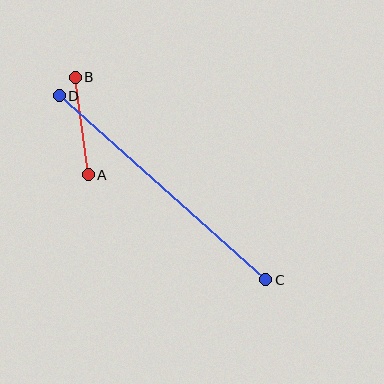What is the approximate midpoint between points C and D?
The midpoint is at approximately (163, 188) pixels.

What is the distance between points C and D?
The distance is approximately 276 pixels.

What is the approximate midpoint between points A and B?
The midpoint is at approximately (82, 126) pixels.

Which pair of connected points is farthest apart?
Points C and D are farthest apart.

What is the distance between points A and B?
The distance is approximately 98 pixels.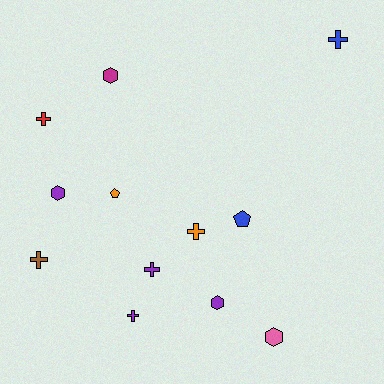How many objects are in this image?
There are 12 objects.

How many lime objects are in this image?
There are no lime objects.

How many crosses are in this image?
There are 6 crosses.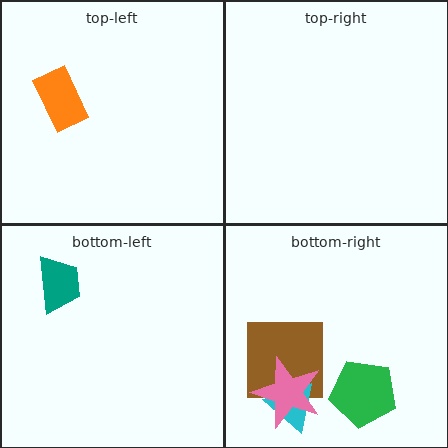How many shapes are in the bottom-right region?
4.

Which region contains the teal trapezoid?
The bottom-left region.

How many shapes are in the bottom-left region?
1.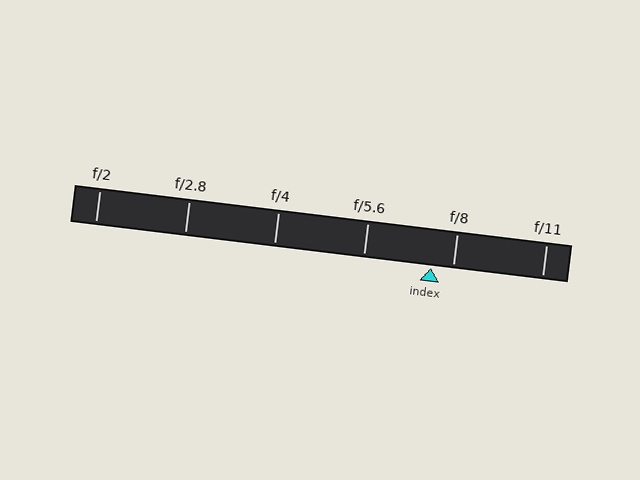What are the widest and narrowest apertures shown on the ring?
The widest aperture shown is f/2 and the narrowest is f/11.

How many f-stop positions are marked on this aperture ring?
There are 6 f-stop positions marked.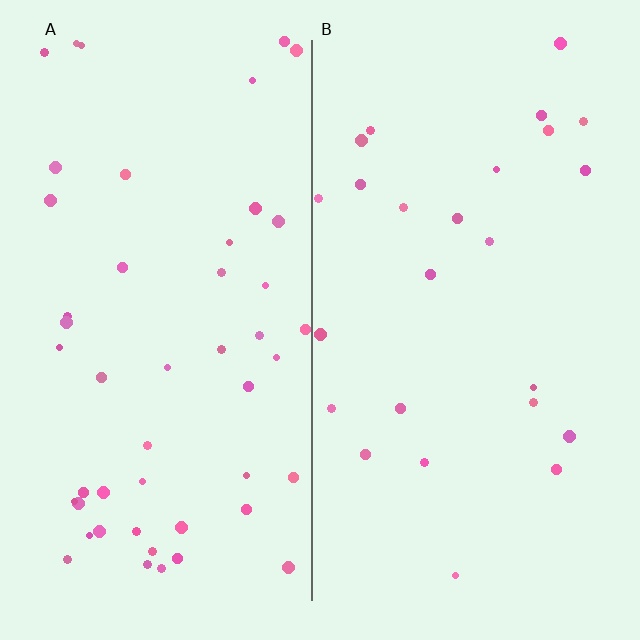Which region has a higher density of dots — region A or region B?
A (the left).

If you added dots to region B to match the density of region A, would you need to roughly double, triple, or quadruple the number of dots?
Approximately double.